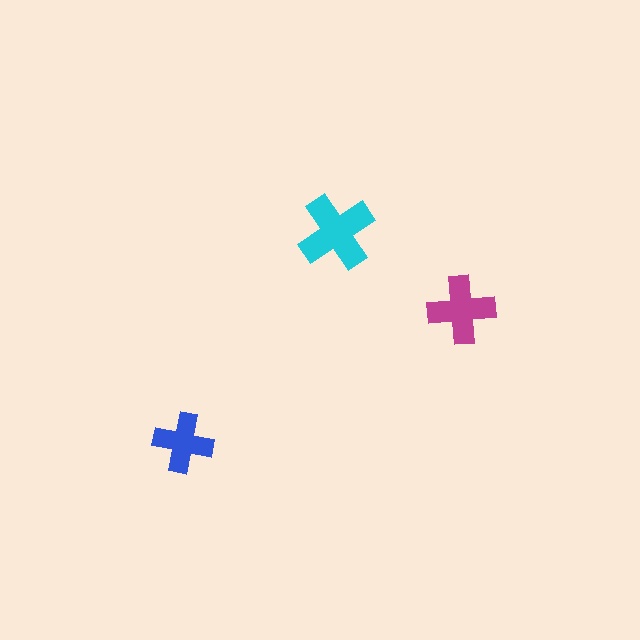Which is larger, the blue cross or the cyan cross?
The cyan one.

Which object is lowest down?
The blue cross is bottommost.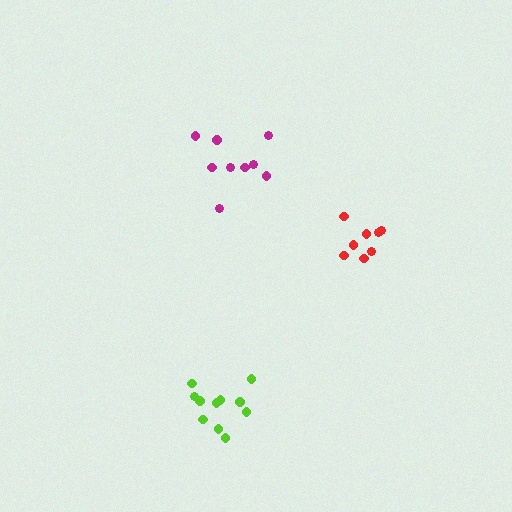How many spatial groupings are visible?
There are 3 spatial groupings.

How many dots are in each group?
Group 1: 8 dots, Group 2: 9 dots, Group 3: 11 dots (28 total).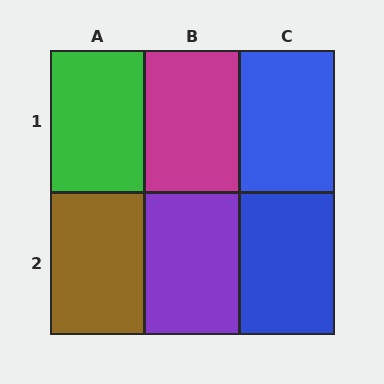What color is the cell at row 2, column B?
Purple.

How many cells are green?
1 cell is green.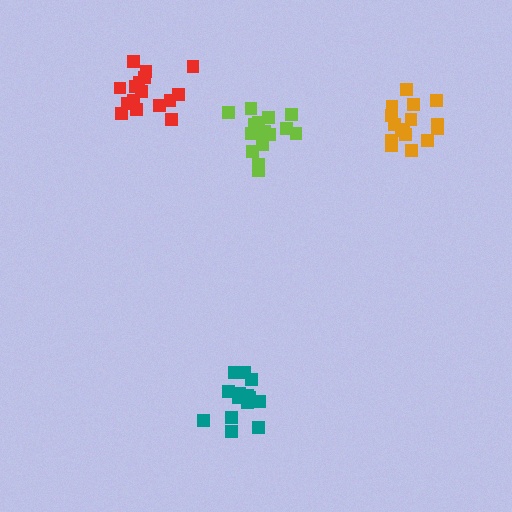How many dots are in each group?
Group 1: 16 dots, Group 2: 16 dots, Group 3: 14 dots, Group 4: 16 dots (62 total).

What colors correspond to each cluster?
The clusters are colored: lime, orange, teal, red.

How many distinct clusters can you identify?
There are 4 distinct clusters.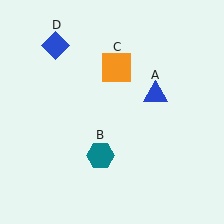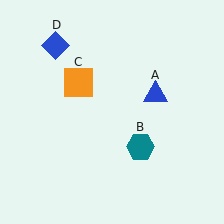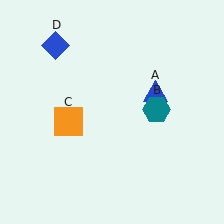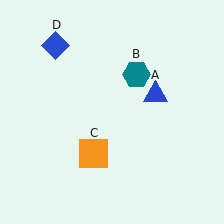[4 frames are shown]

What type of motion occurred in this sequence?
The teal hexagon (object B), orange square (object C) rotated counterclockwise around the center of the scene.